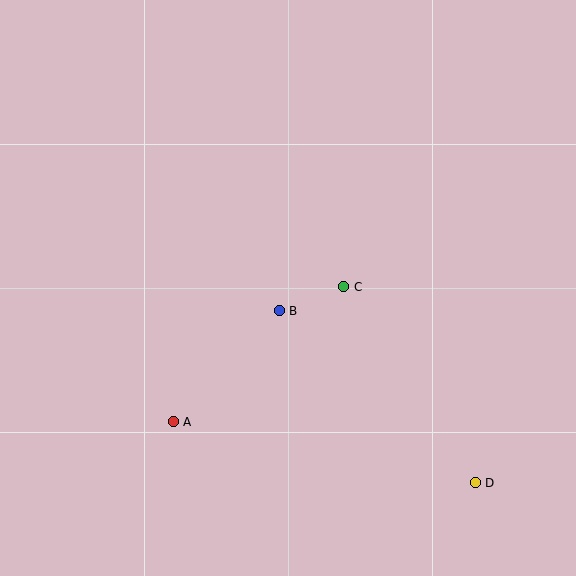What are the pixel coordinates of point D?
Point D is at (475, 483).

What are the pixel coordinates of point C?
Point C is at (344, 287).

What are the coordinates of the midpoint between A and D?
The midpoint between A and D is at (324, 452).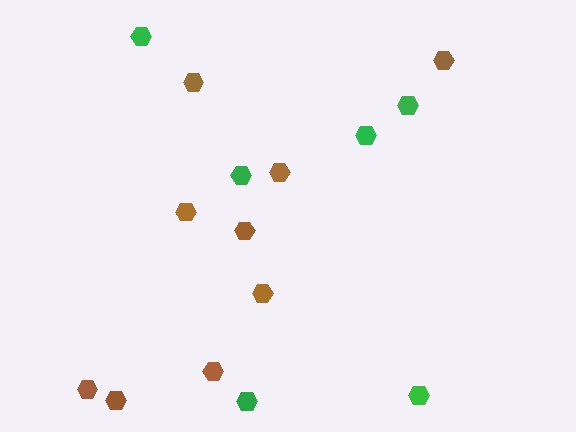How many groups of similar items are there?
There are 2 groups: one group of green hexagons (6) and one group of brown hexagons (9).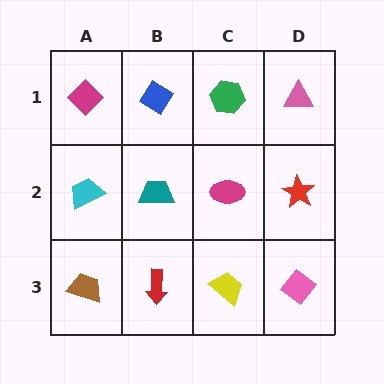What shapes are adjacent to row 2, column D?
A pink triangle (row 1, column D), a pink diamond (row 3, column D), a magenta ellipse (row 2, column C).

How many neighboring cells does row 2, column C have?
4.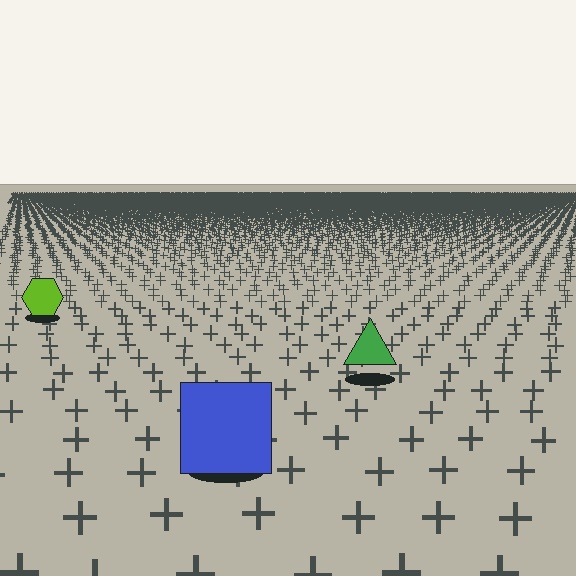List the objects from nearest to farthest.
From nearest to farthest: the blue square, the green triangle, the lime hexagon.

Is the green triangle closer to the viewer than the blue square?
No. The blue square is closer — you can tell from the texture gradient: the ground texture is coarser near it.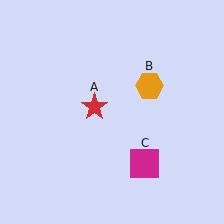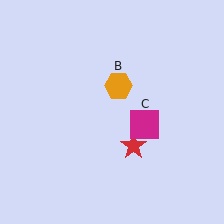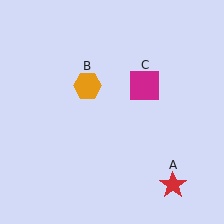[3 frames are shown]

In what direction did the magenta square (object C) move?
The magenta square (object C) moved up.